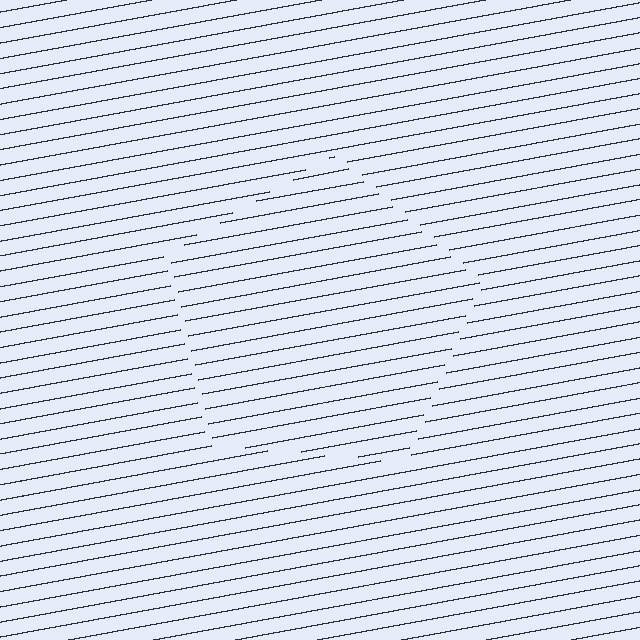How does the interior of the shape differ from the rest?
The interior of the shape contains the same grating, shifted by half a period — the contour is defined by the phase discontinuity where line-ends from the inner and outer gratings abut.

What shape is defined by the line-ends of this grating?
An illusory pentagon. The interior of the shape contains the same grating, shifted by half a period — the contour is defined by the phase discontinuity where line-ends from the inner and outer gratings abut.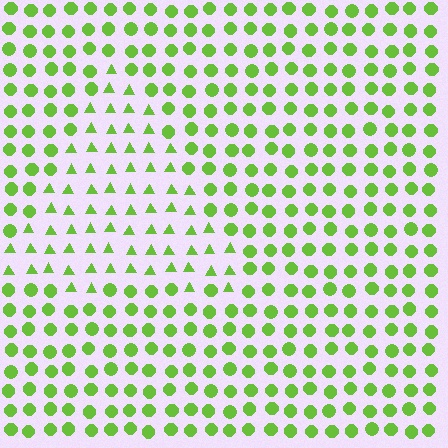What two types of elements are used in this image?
The image uses triangles inside the triangle region and circles outside it.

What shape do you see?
I see a triangle.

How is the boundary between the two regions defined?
The boundary is defined by a change in element shape: triangles inside vs. circles outside. All elements share the same color and spacing.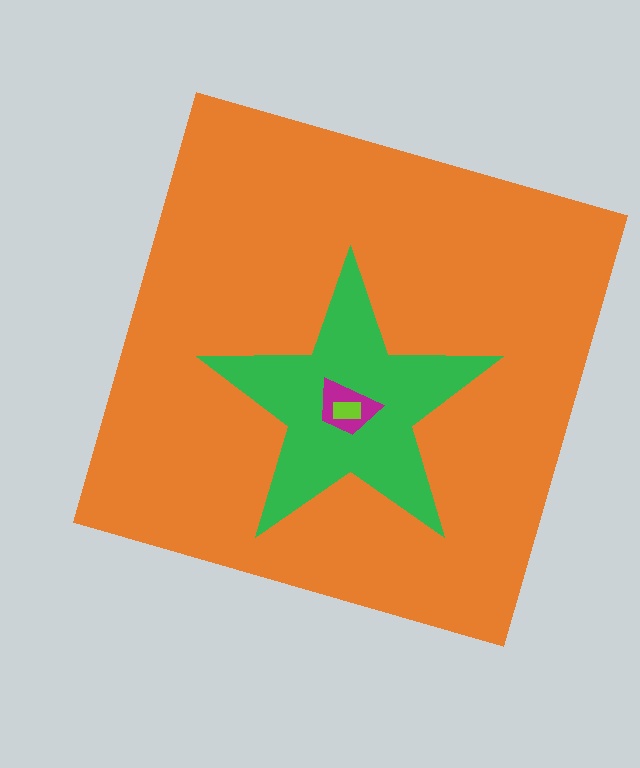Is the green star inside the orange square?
Yes.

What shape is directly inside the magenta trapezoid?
The lime rectangle.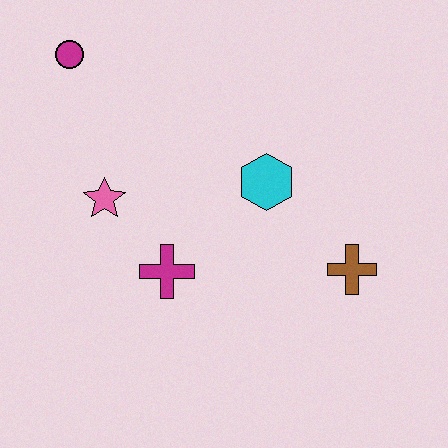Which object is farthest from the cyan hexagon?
The magenta circle is farthest from the cyan hexagon.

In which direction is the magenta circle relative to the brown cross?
The magenta circle is to the left of the brown cross.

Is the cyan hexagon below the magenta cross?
No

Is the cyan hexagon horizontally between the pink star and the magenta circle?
No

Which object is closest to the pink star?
The magenta cross is closest to the pink star.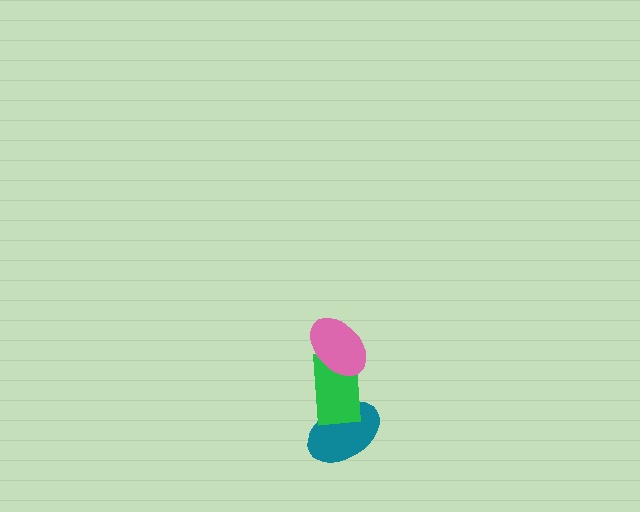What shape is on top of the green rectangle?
The pink ellipse is on top of the green rectangle.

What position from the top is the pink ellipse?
The pink ellipse is 1st from the top.